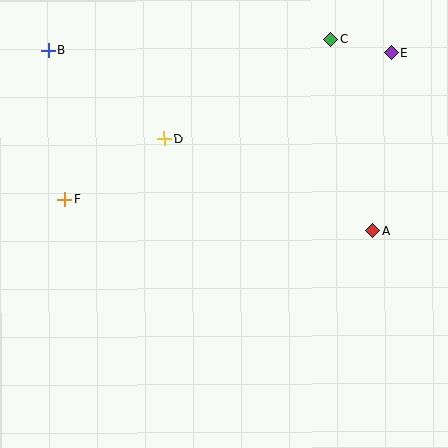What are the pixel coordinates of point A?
Point A is at (373, 231).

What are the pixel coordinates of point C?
Point C is at (331, 40).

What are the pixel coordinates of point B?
Point B is at (48, 50).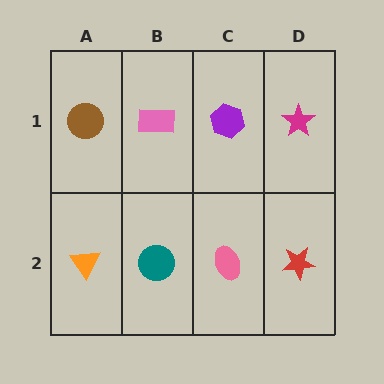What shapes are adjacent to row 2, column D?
A magenta star (row 1, column D), a pink ellipse (row 2, column C).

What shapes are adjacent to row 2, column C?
A purple hexagon (row 1, column C), a teal circle (row 2, column B), a red star (row 2, column D).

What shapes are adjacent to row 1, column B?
A teal circle (row 2, column B), a brown circle (row 1, column A), a purple hexagon (row 1, column C).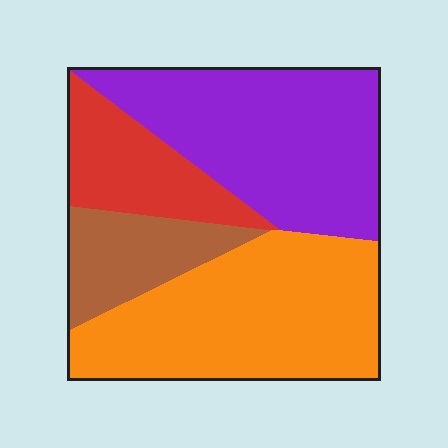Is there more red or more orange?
Orange.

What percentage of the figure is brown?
Brown covers about 15% of the figure.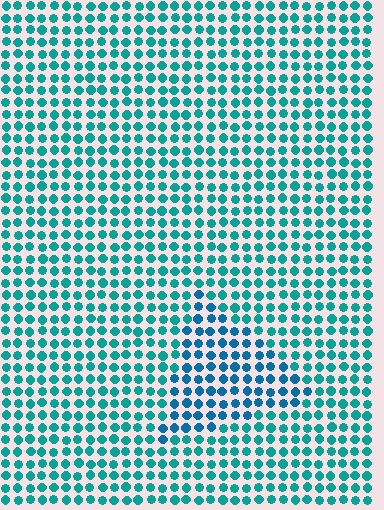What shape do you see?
I see a triangle.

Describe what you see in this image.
The image is filled with small teal elements in a uniform arrangement. A triangle-shaped region is visible where the elements are tinted to a slightly different hue, forming a subtle color boundary.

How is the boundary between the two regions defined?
The boundary is defined purely by a slight shift in hue (about 25 degrees). Spacing, size, and orientation are identical on both sides.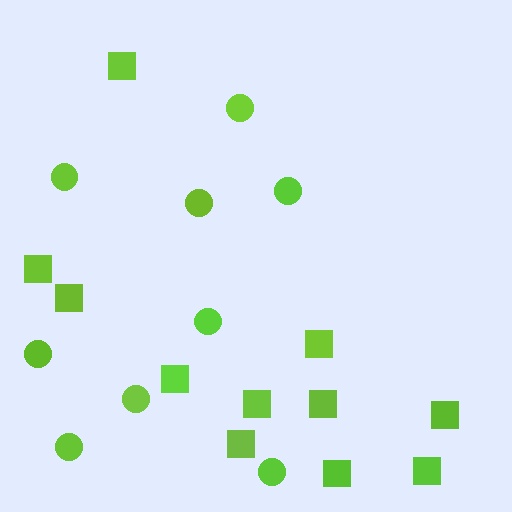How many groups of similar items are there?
There are 2 groups: one group of squares (11) and one group of circles (9).